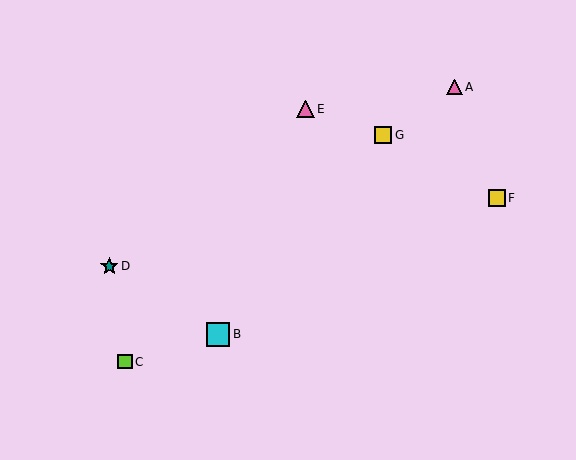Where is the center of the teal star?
The center of the teal star is at (109, 266).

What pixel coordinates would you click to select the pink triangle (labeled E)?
Click at (305, 109) to select the pink triangle E.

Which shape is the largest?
The cyan square (labeled B) is the largest.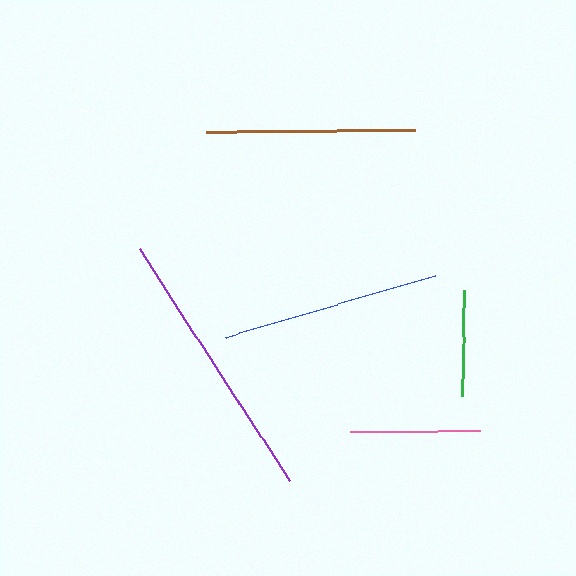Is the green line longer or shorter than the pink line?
The pink line is longer than the green line.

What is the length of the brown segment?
The brown segment is approximately 209 pixels long.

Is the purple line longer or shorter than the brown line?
The purple line is longer than the brown line.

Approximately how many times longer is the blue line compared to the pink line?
The blue line is approximately 1.7 times the length of the pink line.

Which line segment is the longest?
The purple line is the longest at approximately 276 pixels.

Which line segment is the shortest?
The green line is the shortest at approximately 106 pixels.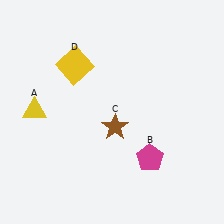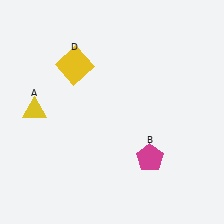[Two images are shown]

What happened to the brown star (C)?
The brown star (C) was removed in Image 2. It was in the bottom-right area of Image 1.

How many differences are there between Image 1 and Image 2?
There is 1 difference between the two images.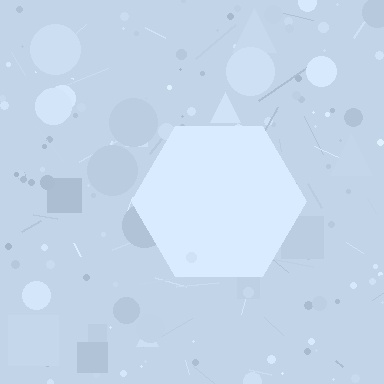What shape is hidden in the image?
A hexagon is hidden in the image.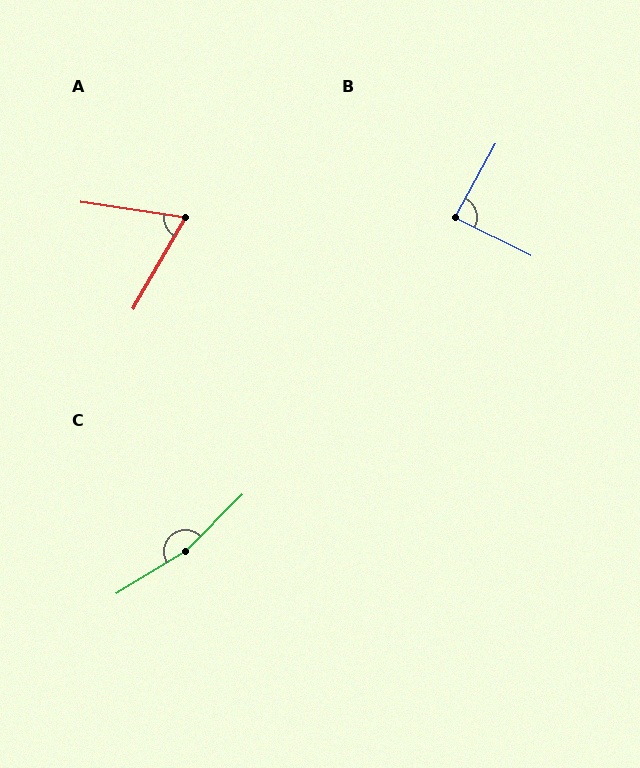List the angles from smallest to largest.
A (68°), B (88°), C (167°).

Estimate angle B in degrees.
Approximately 88 degrees.